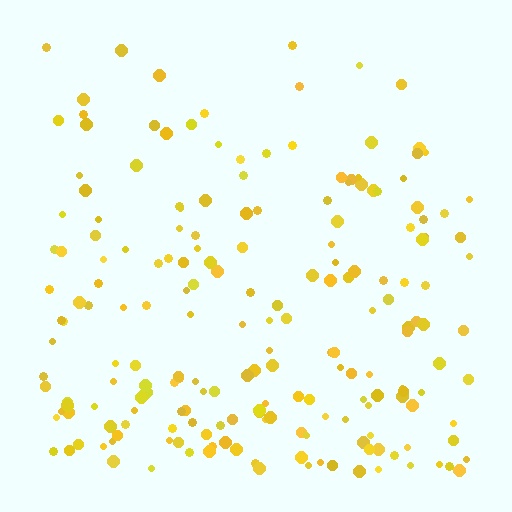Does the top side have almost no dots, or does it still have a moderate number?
Still a moderate number, just noticeably fewer than the bottom.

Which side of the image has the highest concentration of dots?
The bottom.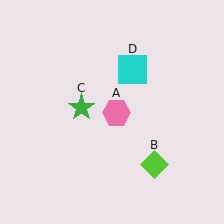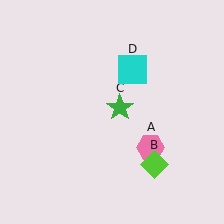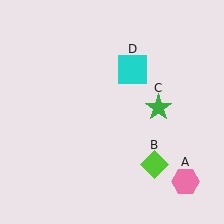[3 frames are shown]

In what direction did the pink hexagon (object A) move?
The pink hexagon (object A) moved down and to the right.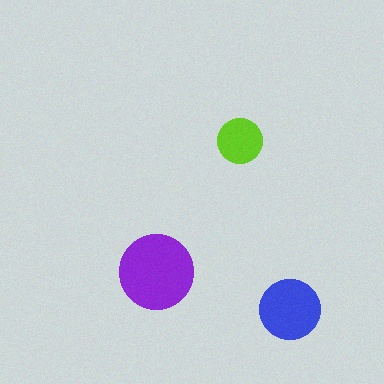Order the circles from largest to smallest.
the purple one, the blue one, the lime one.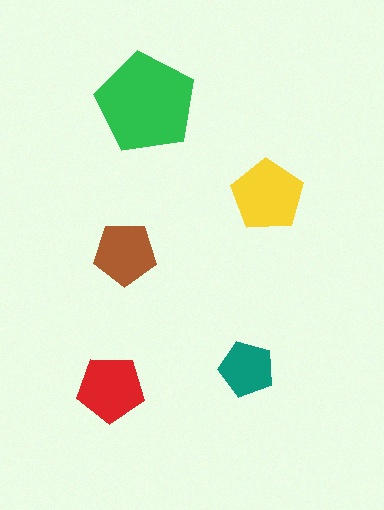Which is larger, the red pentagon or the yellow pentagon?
The yellow one.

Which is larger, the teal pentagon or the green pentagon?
The green one.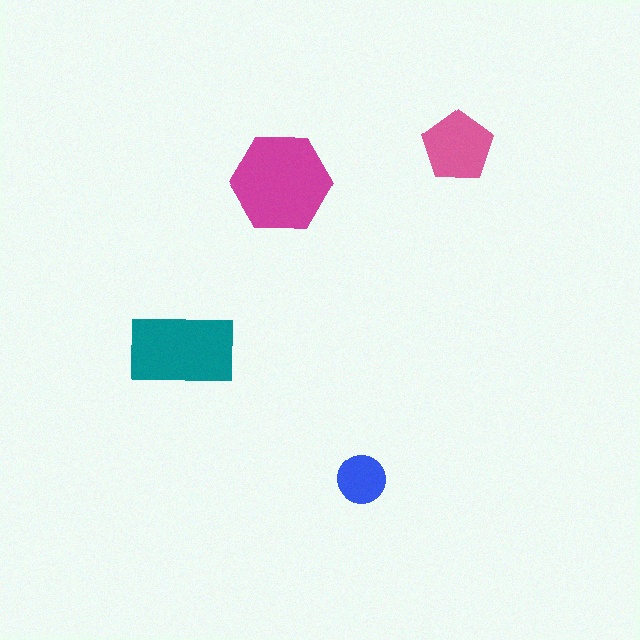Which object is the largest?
The magenta hexagon.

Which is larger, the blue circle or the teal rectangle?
The teal rectangle.